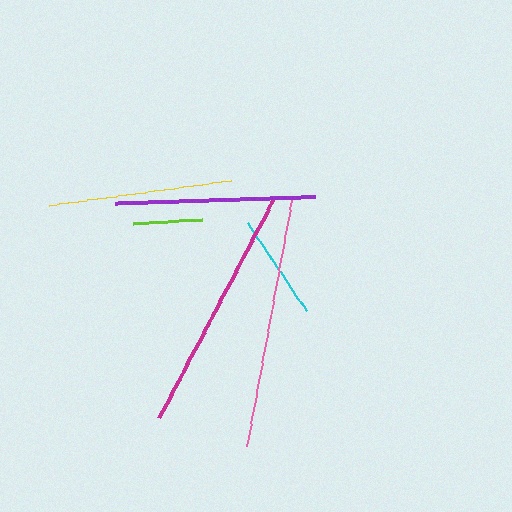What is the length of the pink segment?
The pink segment is approximately 251 pixels long.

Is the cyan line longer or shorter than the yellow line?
The yellow line is longer than the cyan line.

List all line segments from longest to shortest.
From longest to shortest: pink, magenta, purple, yellow, cyan, lime.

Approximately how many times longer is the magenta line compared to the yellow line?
The magenta line is approximately 1.4 times the length of the yellow line.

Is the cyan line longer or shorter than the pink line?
The pink line is longer than the cyan line.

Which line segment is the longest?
The pink line is the longest at approximately 251 pixels.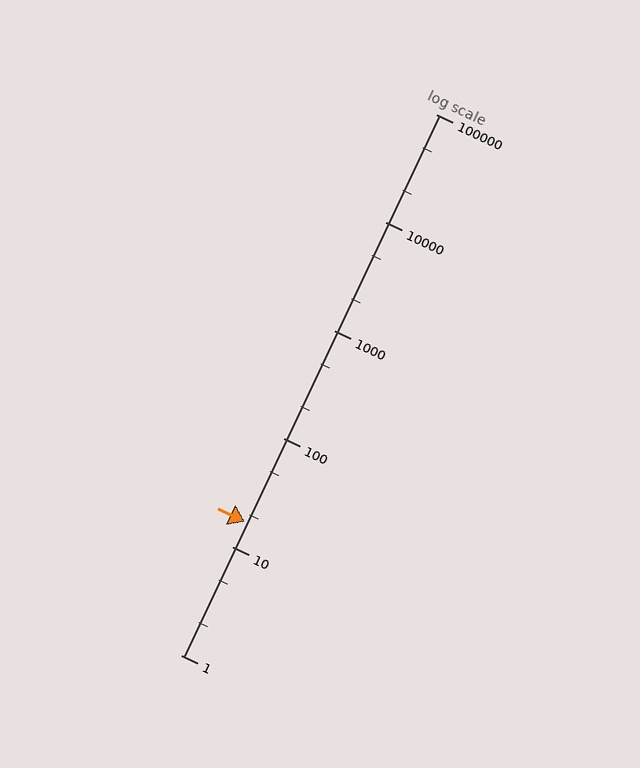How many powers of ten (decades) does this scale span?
The scale spans 5 decades, from 1 to 100000.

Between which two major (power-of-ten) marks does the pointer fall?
The pointer is between 10 and 100.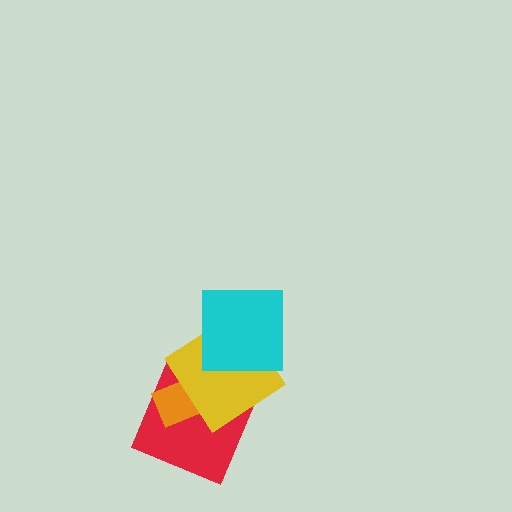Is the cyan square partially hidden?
No, no other shape covers it.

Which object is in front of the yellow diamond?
The cyan square is in front of the yellow diamond.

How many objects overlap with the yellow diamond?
3 objects overlap with the yellow diamond.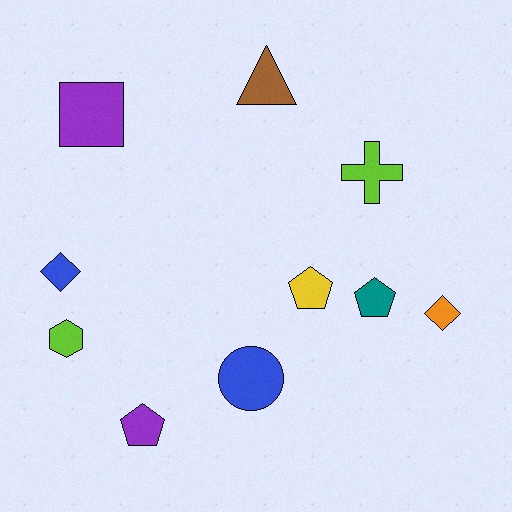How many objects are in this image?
There are 10 objects.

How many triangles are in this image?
There is 1 triangle.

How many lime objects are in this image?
There are 2 lime objects.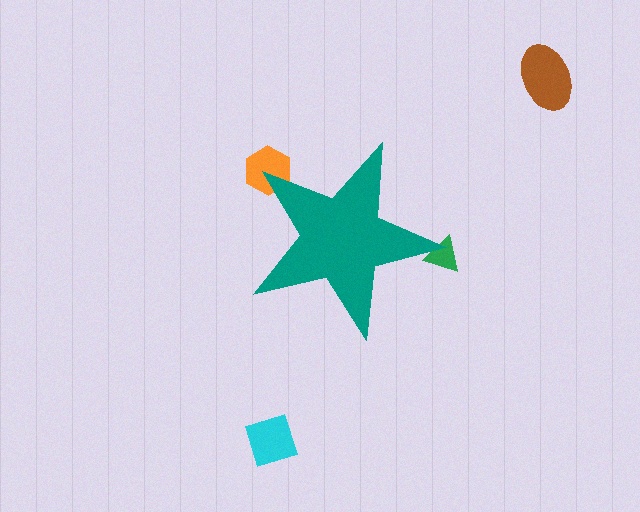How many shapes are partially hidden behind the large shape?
2 shapes are partially hidden.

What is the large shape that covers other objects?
A teal star.